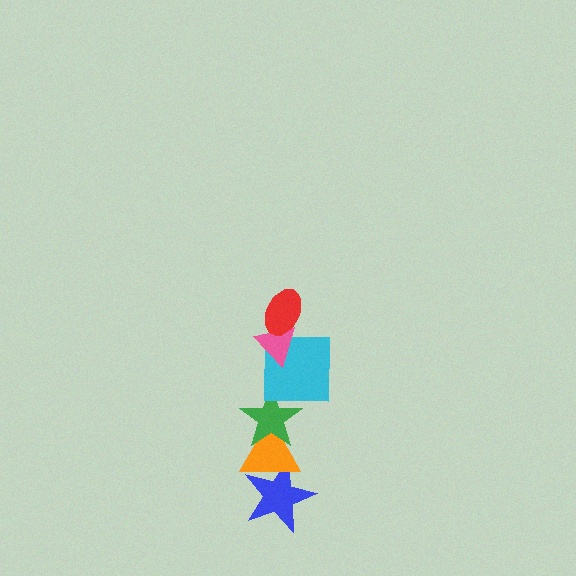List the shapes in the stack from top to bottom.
From top to bottom: the red ellipse, the pink triangle, the cyan square, the green star, the orange triangle, the blue star.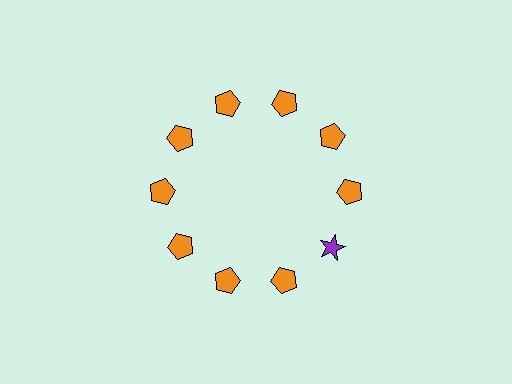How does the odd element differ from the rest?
It differs in both color (purple instead of orange) and shape (star instead of pentagon).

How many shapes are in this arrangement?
There are 10 shapes arranged in a ring pattern.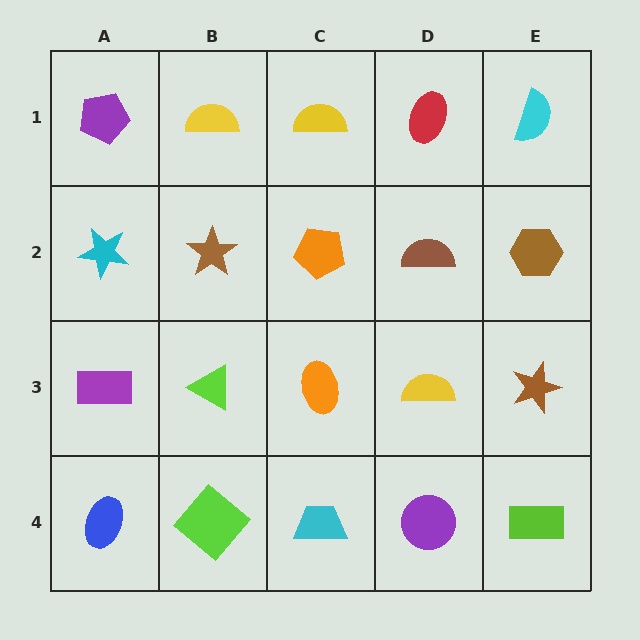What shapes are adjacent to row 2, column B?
A yellow semicircle (row 1, column B), a lime triangle (row 3, column B), a cyan star (row 2, column A), an orange pentagon (row 2, column C).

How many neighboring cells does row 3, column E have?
3.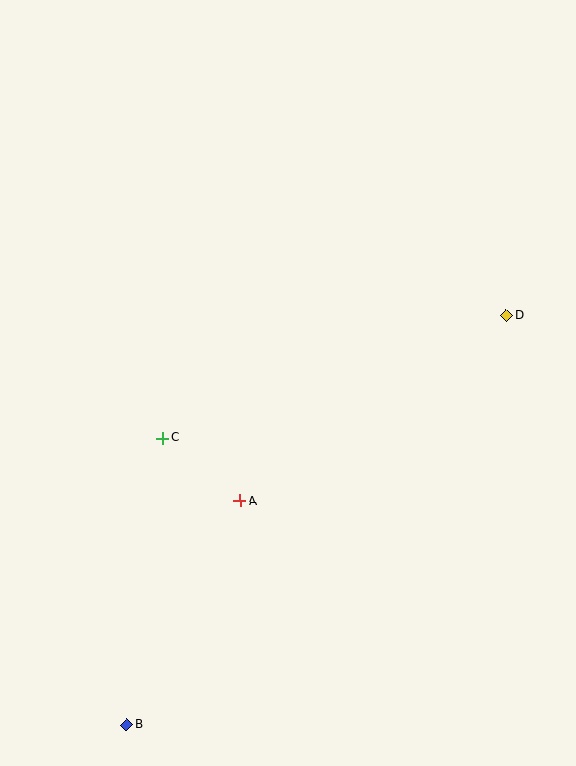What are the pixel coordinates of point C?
Point C is at (163, 438).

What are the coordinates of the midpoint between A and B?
The midpoint between A and B is at (184, 613).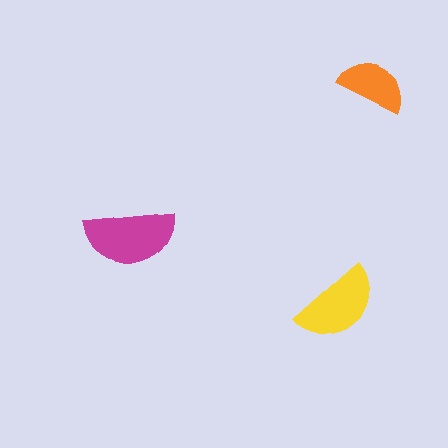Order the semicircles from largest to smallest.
the magenta one, the yellow one, the orange one.